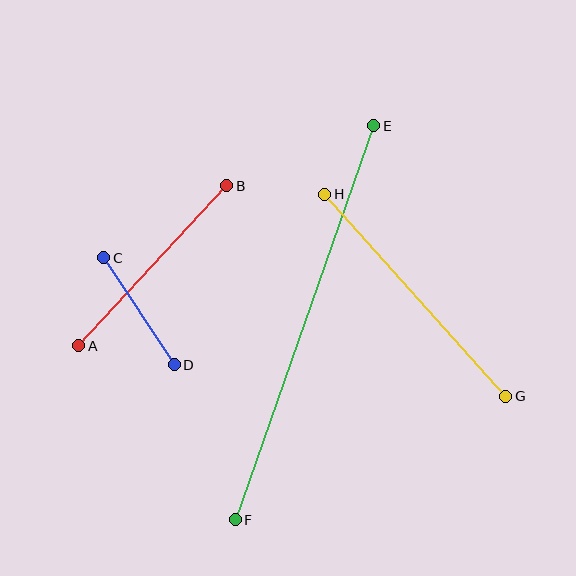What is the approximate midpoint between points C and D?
The midpoint is at approximately (139, 311) pixels.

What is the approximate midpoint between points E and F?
The midpoint is at approximately (304, 323) pixels.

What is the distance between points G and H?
The distance is approximately 271 pixels.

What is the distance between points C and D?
The distance is approximately 128 pixels.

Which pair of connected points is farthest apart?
Points E and F are farthest apart.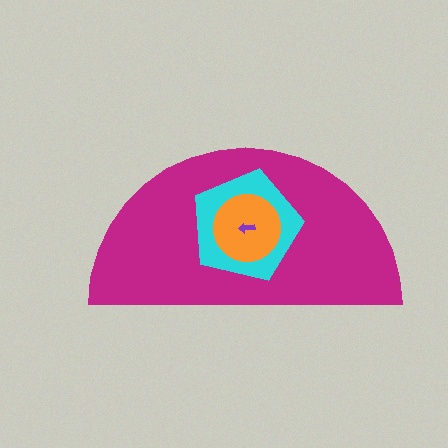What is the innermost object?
The purple arrow.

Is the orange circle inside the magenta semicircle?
Yes.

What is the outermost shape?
The magenta semicircle.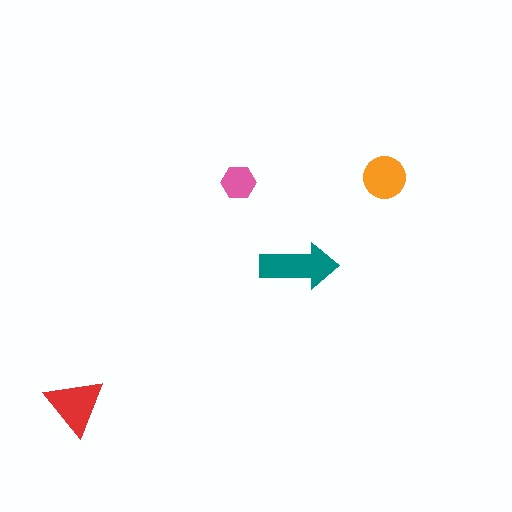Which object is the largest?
The teal arrow.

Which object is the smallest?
The pink hexagon.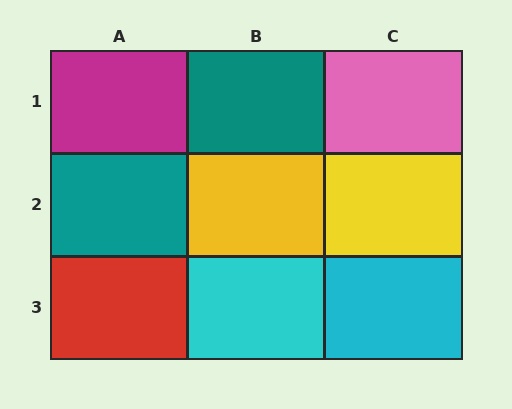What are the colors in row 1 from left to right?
Magenta, teal, pink.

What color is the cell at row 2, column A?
Teal.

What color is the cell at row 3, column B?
Cyan.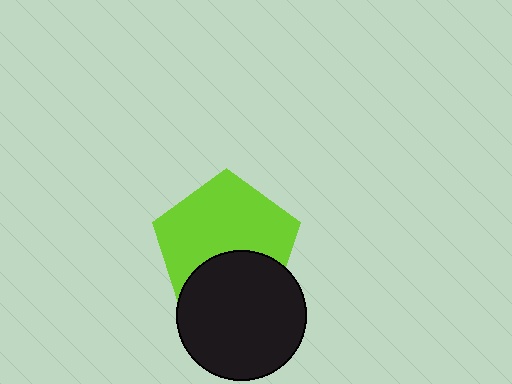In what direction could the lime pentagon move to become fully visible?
The lime pentagon could move up. That would shift it out from behind the black circle entirely.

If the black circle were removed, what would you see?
You would see the complete lime pentagon.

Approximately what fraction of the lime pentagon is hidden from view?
Roughly 35% of the lime pentagon is hidden behind the black circle.